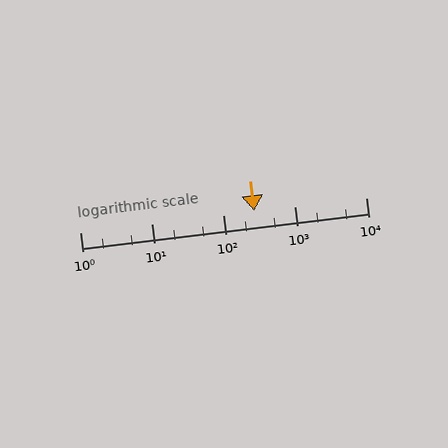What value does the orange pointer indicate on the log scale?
The pointer indicates approximately 270.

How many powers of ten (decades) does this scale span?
The scale spans 4 decades, from 1 to 10000.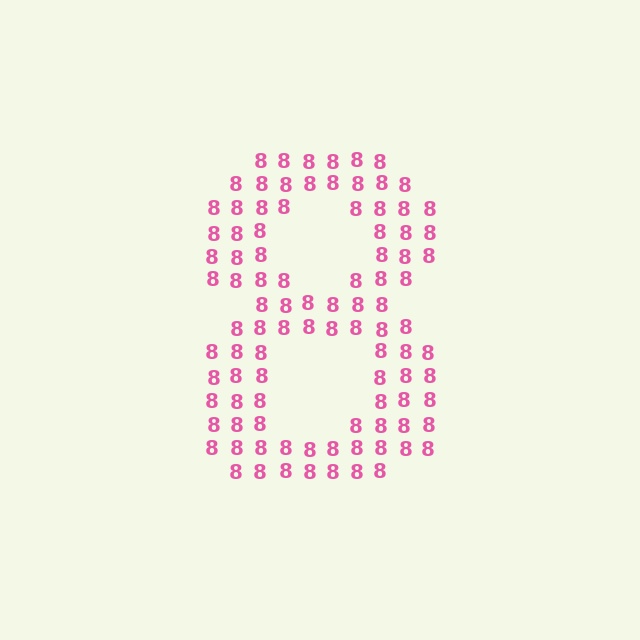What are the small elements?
The small elements are digit 8's.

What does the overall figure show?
The overall figure shows the digit 8.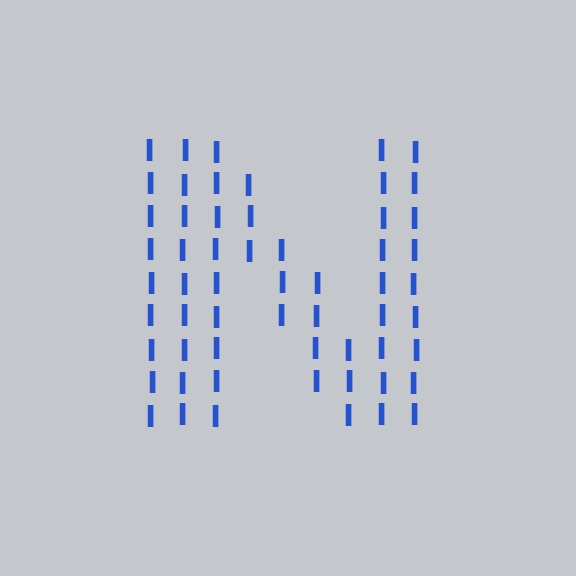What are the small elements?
The small elements are letter I's.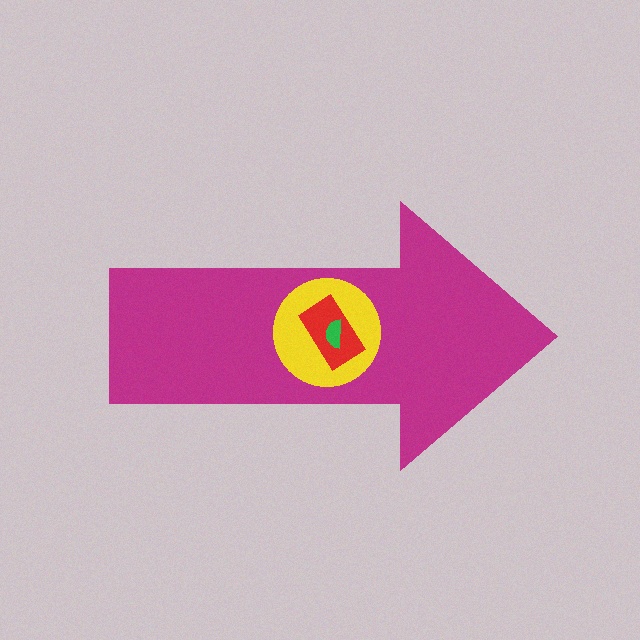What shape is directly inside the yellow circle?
The red rectangle.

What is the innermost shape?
The green semicircle.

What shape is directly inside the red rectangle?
The green semicircle.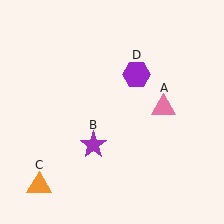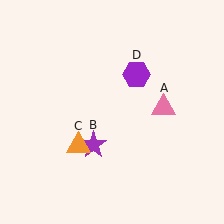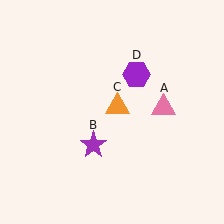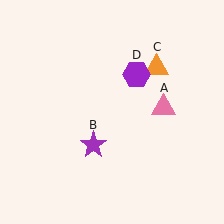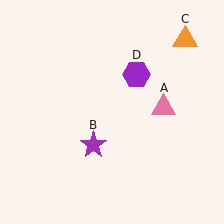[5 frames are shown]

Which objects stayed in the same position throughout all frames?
Pink triangle (object A) and purple star (object B) and purple hexagon (object D) remained stationary.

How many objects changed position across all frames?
1 object changed position: orange triangle (object C).